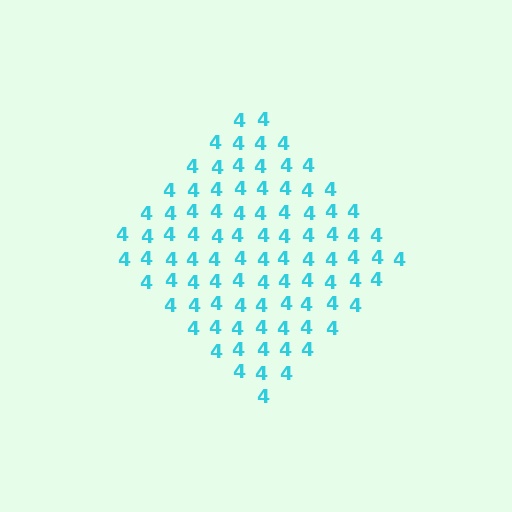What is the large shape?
The large shape is a diamond.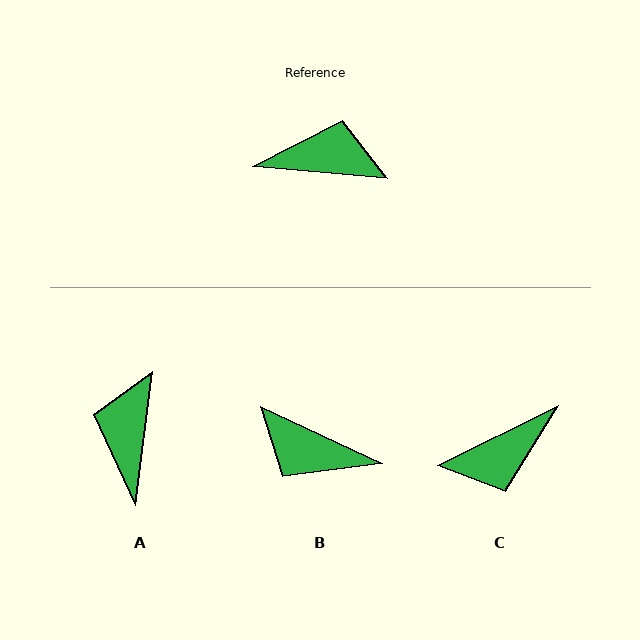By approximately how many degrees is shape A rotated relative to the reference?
Approximately 88 degrees counter-clockwise.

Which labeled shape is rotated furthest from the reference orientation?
B, about 160 degrees away.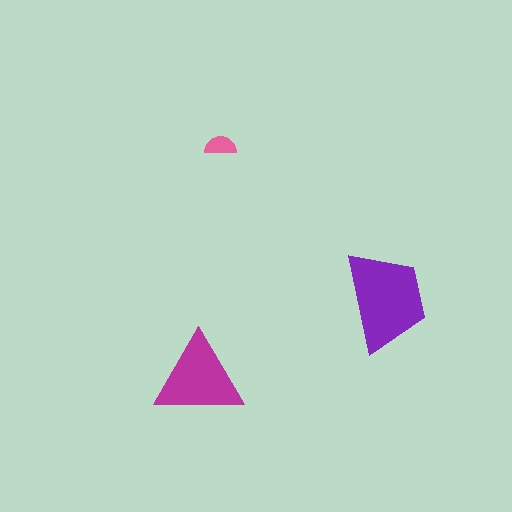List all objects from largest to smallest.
The purple trapezoid, the magenta triangle, the pink semicircle.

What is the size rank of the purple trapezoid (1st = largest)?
1st.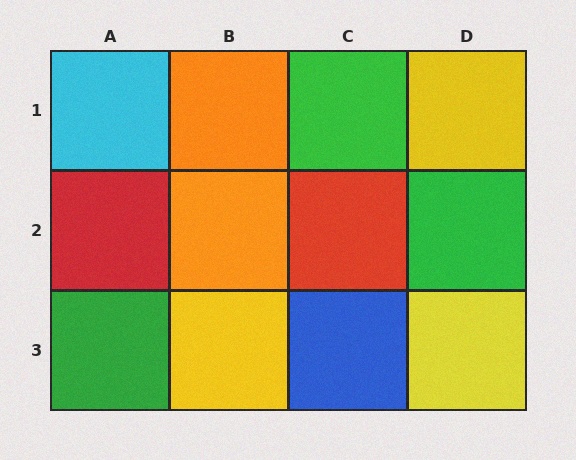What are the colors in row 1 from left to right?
Cyan, orange, green, yellow.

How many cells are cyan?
1 cell is cyan.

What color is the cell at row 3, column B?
Yellow.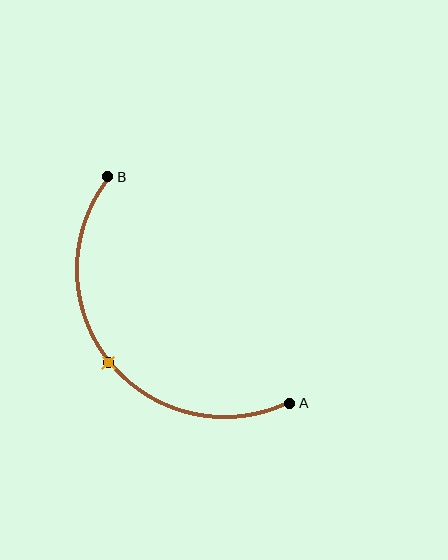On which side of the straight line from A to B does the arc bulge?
The arc bulges below and to the left of the straight line connecting A and B.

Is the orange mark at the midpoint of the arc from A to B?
Yes. The orange mark lies on the arc at equal arc-length from both A and B — it is the arc midpoint.